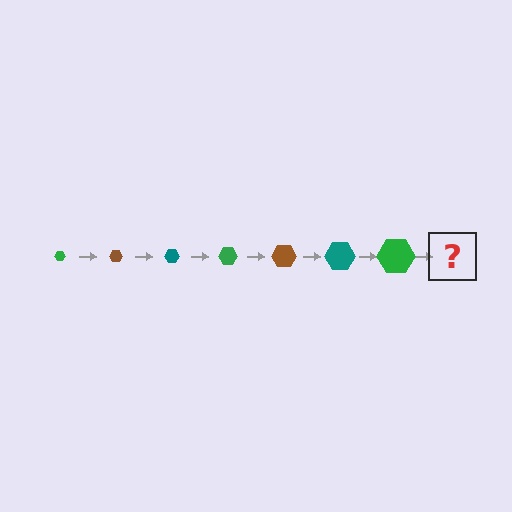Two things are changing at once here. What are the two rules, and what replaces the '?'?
The two rules are that the hexagon grows larger each step and the color cycles through green, brown, and teal. The '?' should be a brown hexagon, larger than the previous one.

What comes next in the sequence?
The next element should be a brown hexagon, larger than the previous one.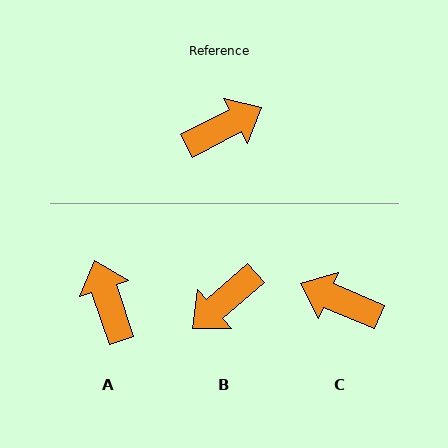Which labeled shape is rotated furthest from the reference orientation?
B, about 166 degrees away.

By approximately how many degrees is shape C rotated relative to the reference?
Approximately 129 degrees counter-clockwise.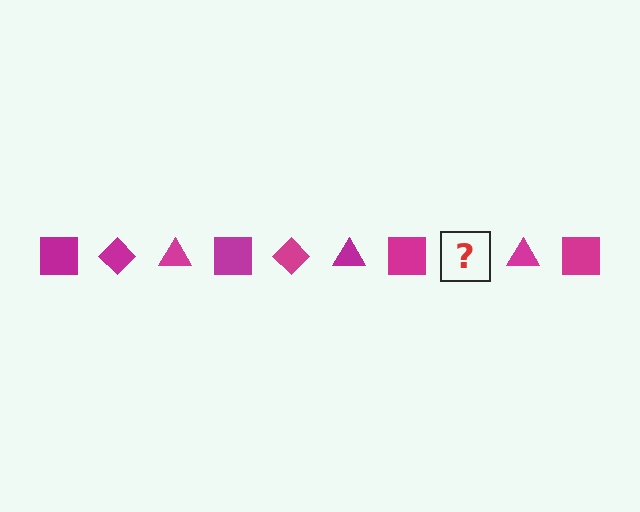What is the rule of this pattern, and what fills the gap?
The rule is that the pattern cycles through square, diamond, triangle shapes in magenta. The gap should be filled with a magenta diamond.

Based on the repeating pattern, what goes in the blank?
The blank should be a magenta diamond.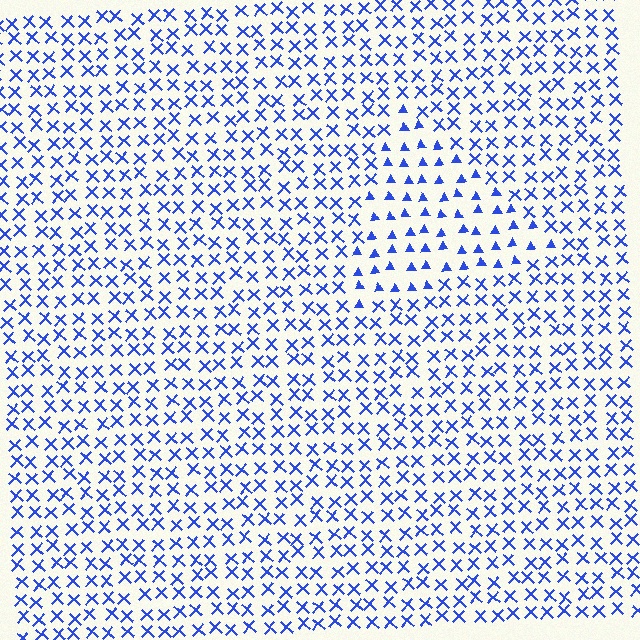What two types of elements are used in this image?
The image uses triangles inside the triangle region and X marks outside it.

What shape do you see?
I see a triangle.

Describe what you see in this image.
The image is filled with small blue elements arranged in a uniform grid. A triangle-shaped region contains triangles, while the surrounding area contains X marks. The boundary is defined purely by the change in element shape.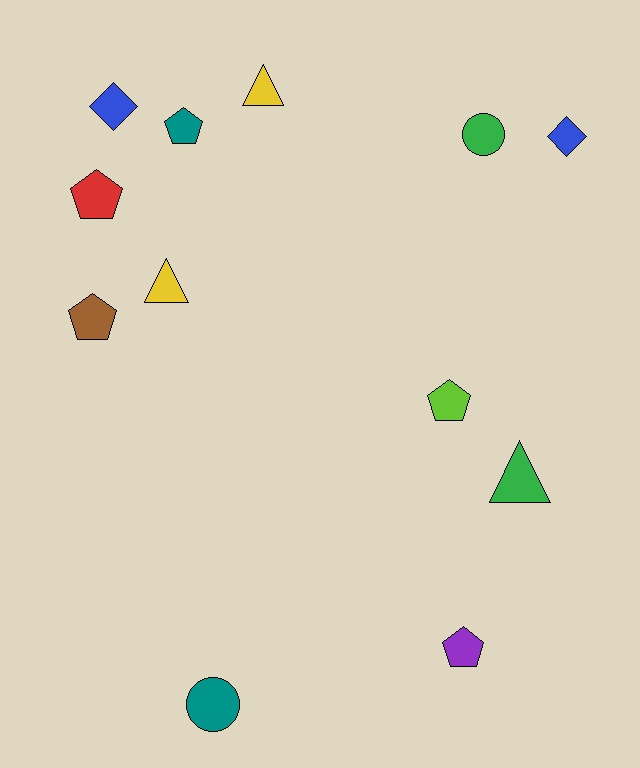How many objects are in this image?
There are 12 objects.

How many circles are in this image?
There are 2 circles.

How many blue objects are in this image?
There are 2 blue objects.